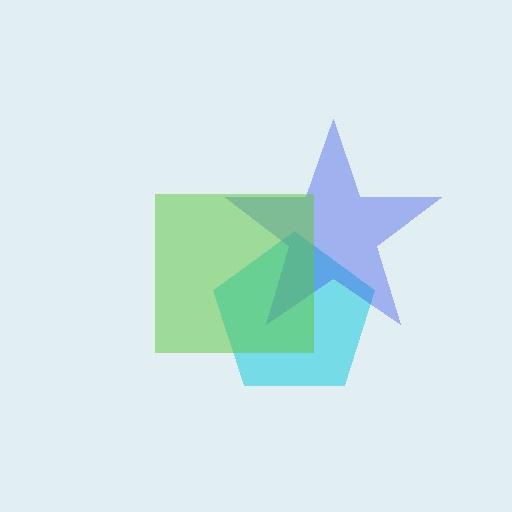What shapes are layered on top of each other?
The layered shapes are: a cyan pentagon, a blue star, a lime square.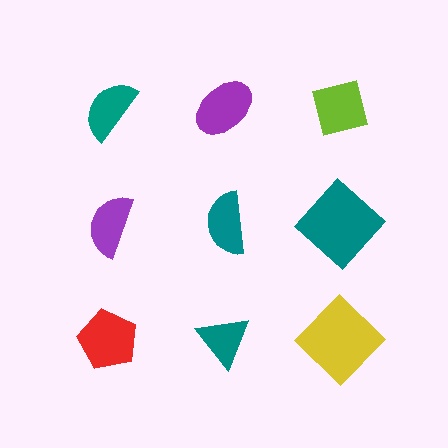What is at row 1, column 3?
A lime square.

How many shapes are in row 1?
3 shapes.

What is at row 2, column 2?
A teal semicircle.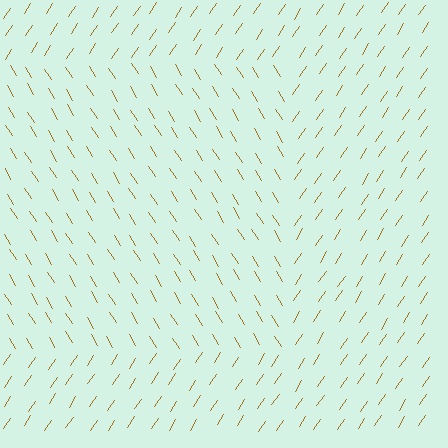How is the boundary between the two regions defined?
The boundary is defined purely by a change in line orientation (approximately 65 degrees difference). All lines are the same color and thickness.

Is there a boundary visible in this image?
Yes, there is a texture boundary formed by a change in line orientation.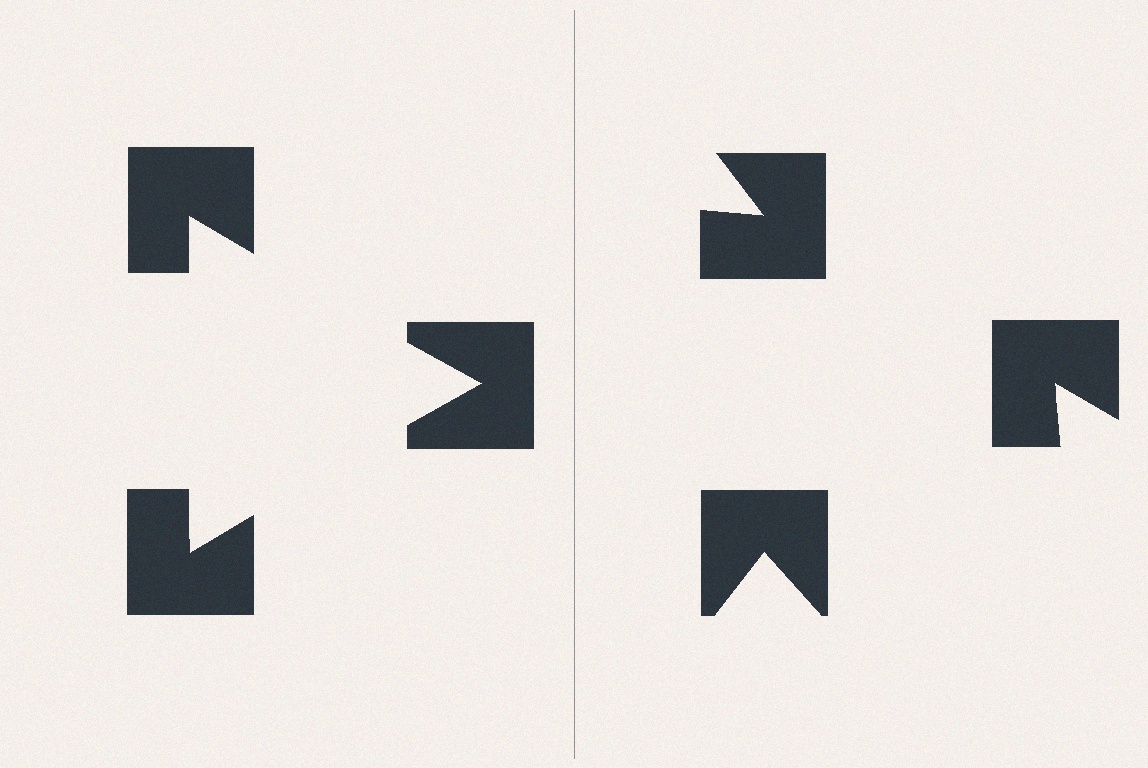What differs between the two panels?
The notched squares are positioned identically on both sides; only the wedge orientations differ. On the left they align to a triangle; on the right they are misaligned.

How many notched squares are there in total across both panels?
6 — 3 on each side.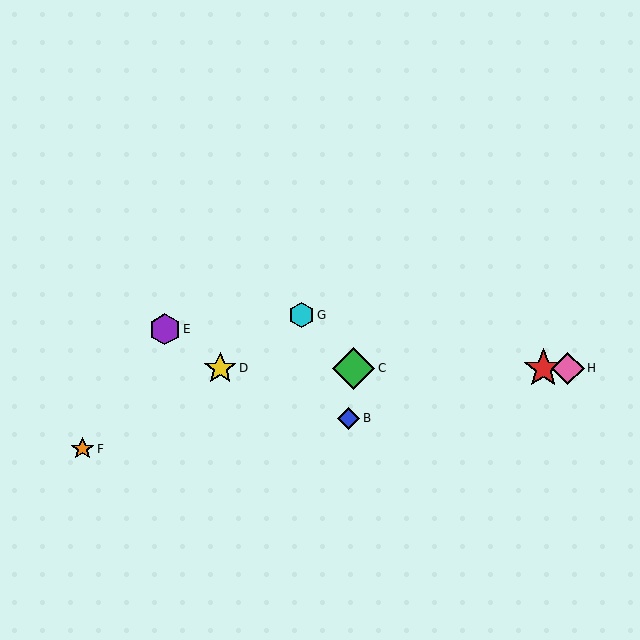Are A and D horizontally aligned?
Yes, both are at y≈368.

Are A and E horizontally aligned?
No, A is at y≈368 and E is at y≈329.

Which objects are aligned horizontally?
Objects A, C, D, H are aligned horizontally.